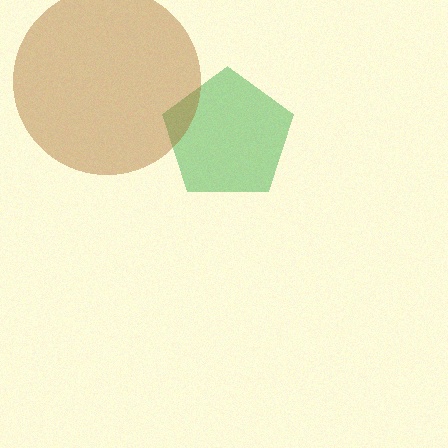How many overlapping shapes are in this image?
There are 2 overlapping shapes in the image.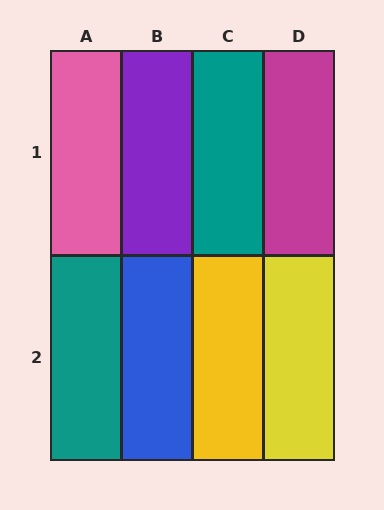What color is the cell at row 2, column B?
Blue.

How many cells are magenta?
1 cell is magenta.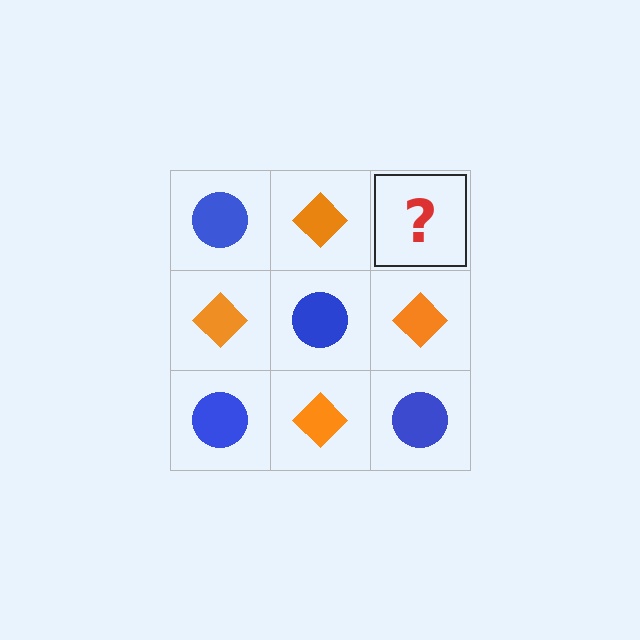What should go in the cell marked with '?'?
The missing cell should contain a blue circle.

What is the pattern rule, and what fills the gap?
The rule is that it alternates blue circle and orange diamond in a checkerboard pattern. The gap should be filled with a blue circle.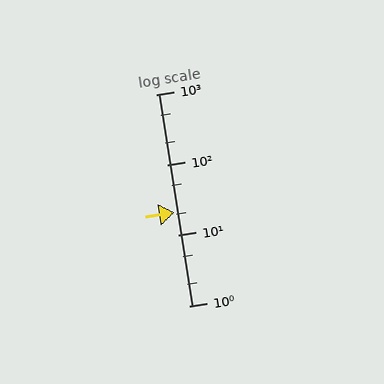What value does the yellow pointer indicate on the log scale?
The pointer indicates approximately 21.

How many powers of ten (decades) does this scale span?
The scale spans 3 decades, from 1 to 1000.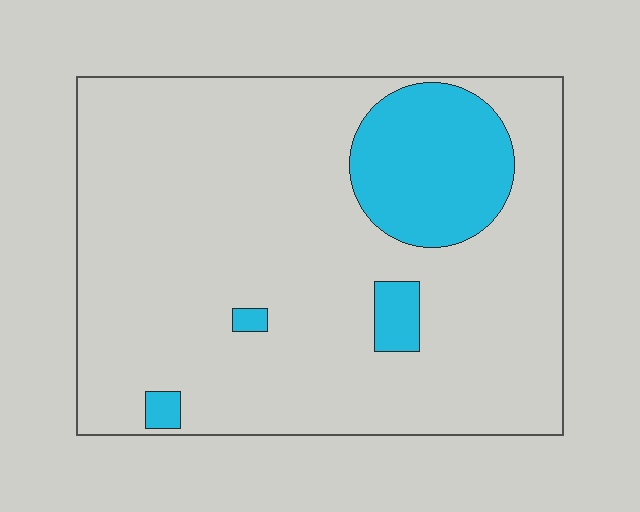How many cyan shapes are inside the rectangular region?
4.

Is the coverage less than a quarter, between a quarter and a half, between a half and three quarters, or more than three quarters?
Less than a quarter.